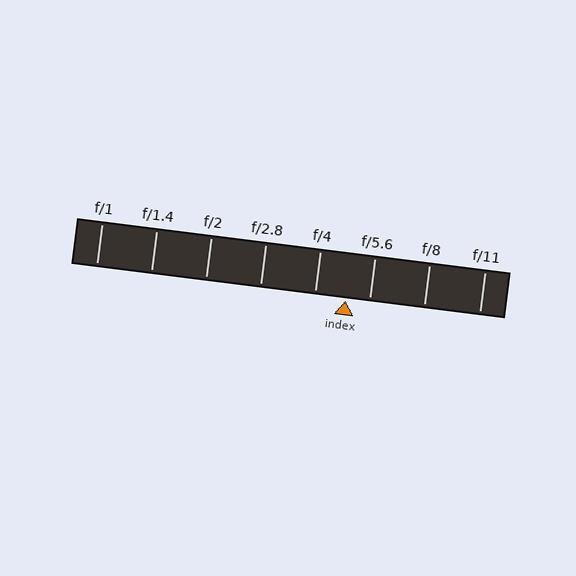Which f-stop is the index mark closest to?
The index mark is closest to f/5.6.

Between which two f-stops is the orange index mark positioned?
The index mark is between f/4 and f/5.6.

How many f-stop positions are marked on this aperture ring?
There are 8 f-stop positions marked.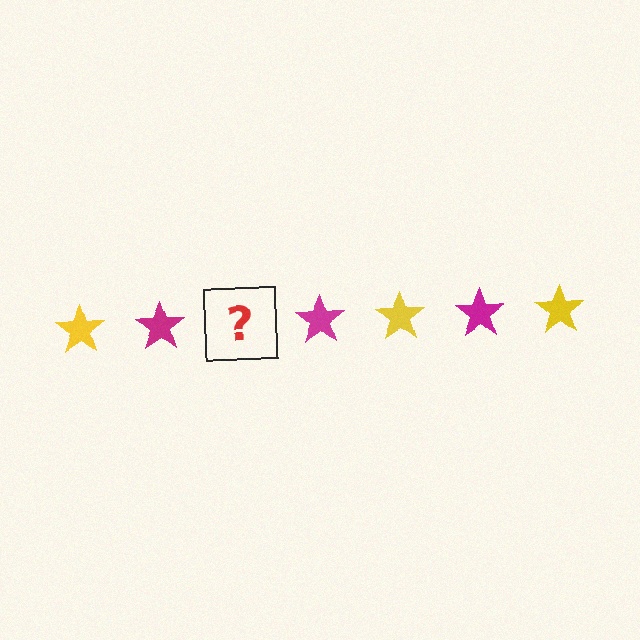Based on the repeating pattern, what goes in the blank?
The blank should be a yellow star.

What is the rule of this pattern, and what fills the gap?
The rule is that the pattern cycles through yellow, magenta stars. The gap should be filled with a yellow star.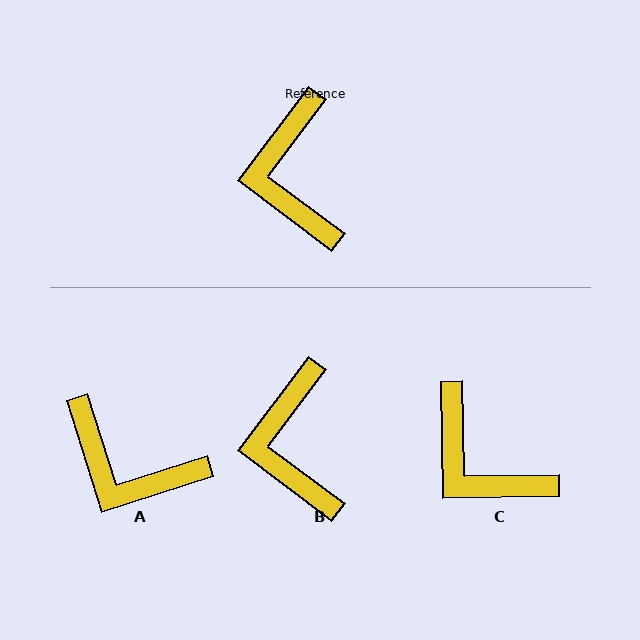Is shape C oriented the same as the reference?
No, it is off by about 38 degrees.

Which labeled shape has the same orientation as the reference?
B.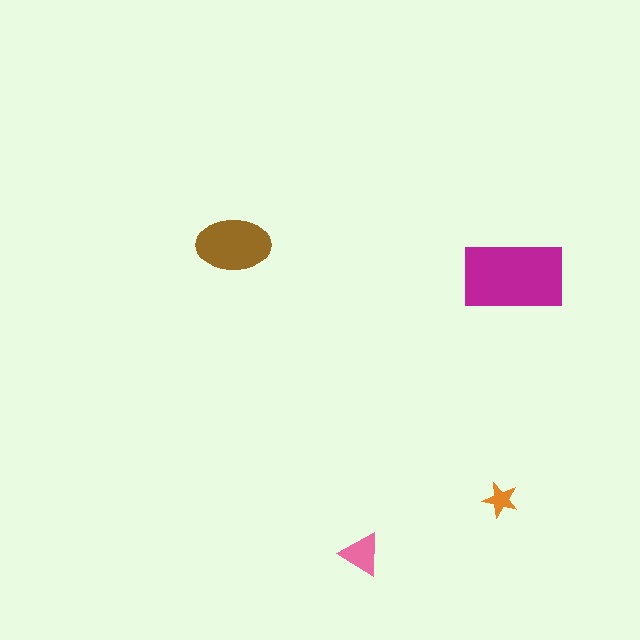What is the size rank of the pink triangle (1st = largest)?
3rd.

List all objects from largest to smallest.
The magenta rectangle, the brown ellipse, the pink triangle, the orange star.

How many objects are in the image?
There are 4 objects in the image.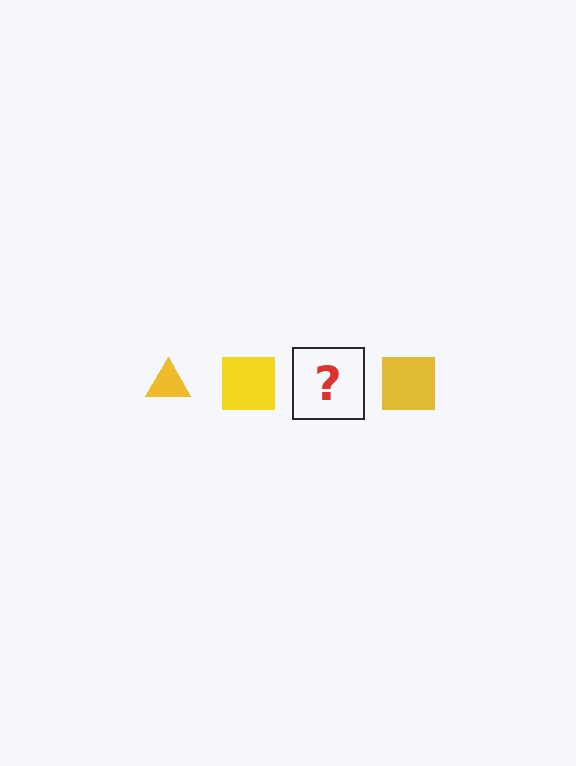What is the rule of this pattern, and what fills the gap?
The rule is that the pattern cycles through triangle, square shapes in yellow. The gap should be filled with a yellow triangle.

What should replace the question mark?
The question mark should be replaced with a yellow triangle.